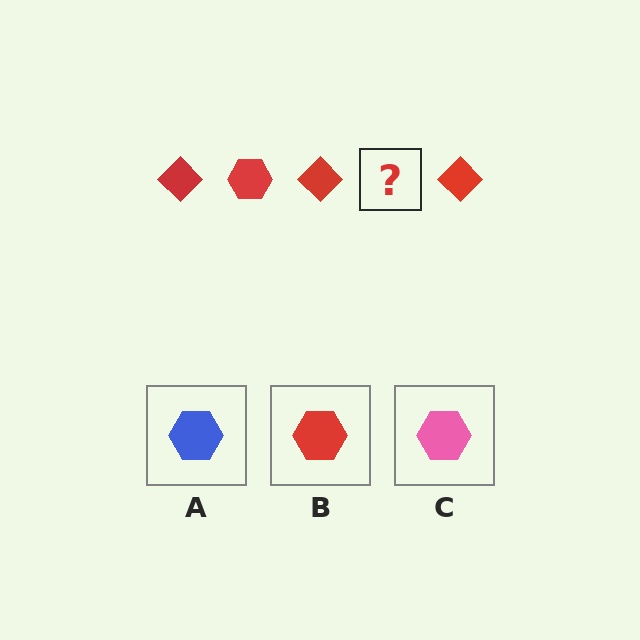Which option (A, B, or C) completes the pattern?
B.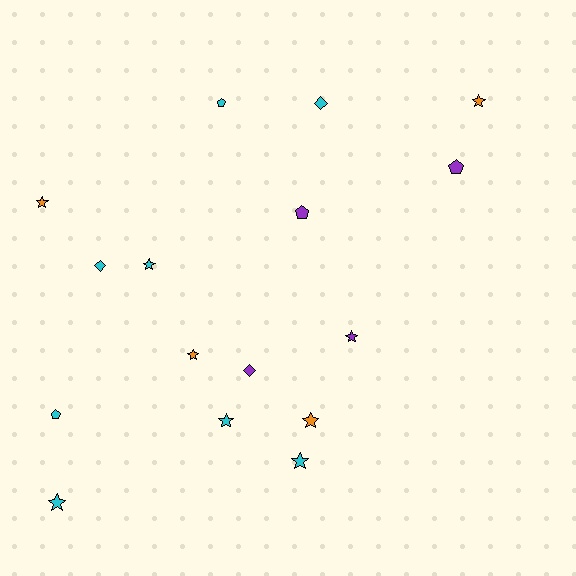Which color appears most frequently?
Cyan, with 8 objects.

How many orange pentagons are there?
There are no orange pentagons.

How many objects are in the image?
There are 16 objects.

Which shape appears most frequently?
Star, with 9 objects.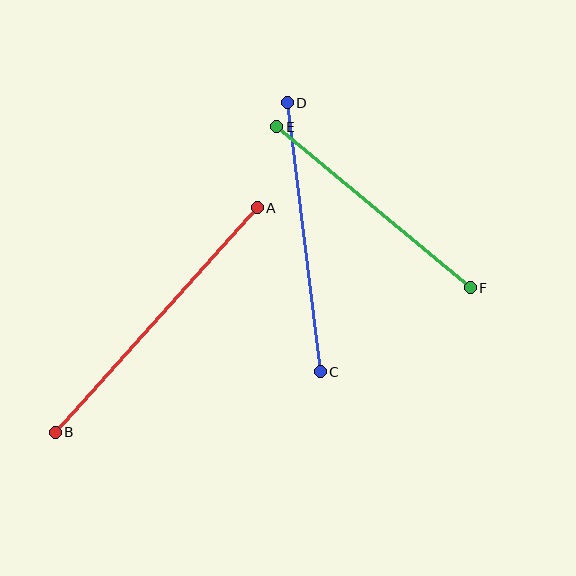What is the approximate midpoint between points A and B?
The midpoint is at approximately (156, 320) pixels.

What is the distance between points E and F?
The distance is approximately 252 pixels.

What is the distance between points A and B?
The distance is approximately 302 pixels.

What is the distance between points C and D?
The distance is approximately 271 pixels.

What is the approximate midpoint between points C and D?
The midpoint is at approximately (304, 237) pixels.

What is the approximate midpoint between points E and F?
The midpoint is at approximately (374, 207) pixels.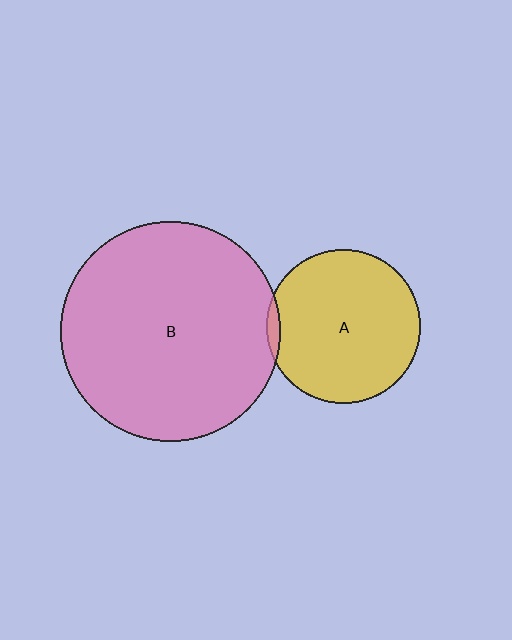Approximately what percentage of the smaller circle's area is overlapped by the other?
Approximately 5%.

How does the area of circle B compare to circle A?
Approximately 2.0 times.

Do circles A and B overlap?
Yes.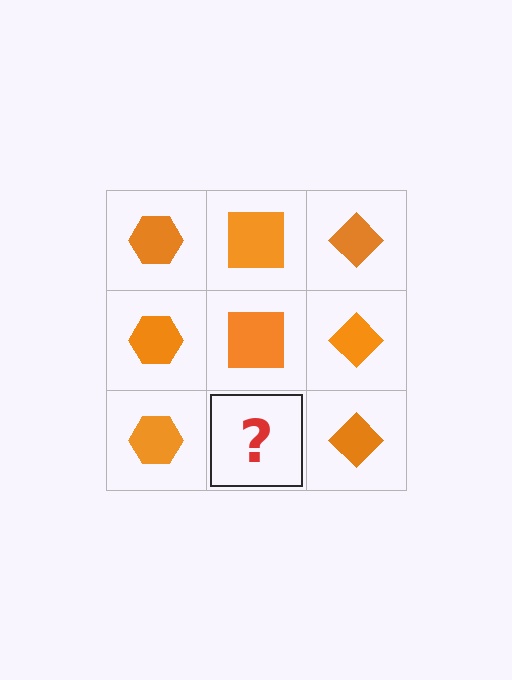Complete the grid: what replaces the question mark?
The question mark should be replaced with an orange square.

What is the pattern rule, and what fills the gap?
The rule is that each column has a consistent shape. The gap should be filled with an orange square.